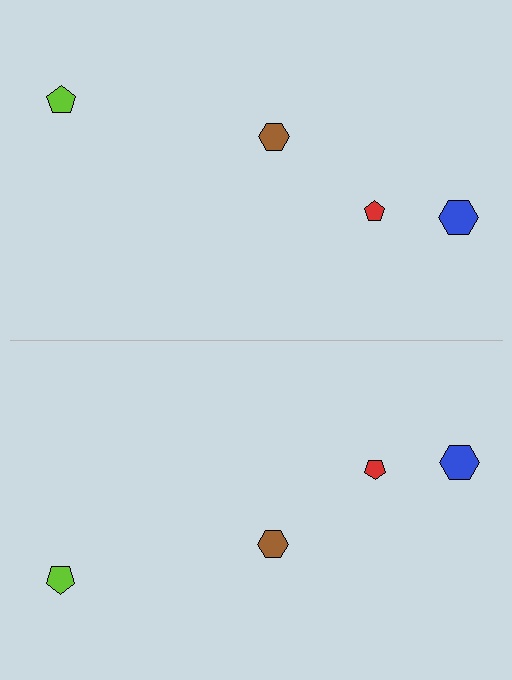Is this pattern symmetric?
Yes, this pattern has bilateral (reflection) symmetry.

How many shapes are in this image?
There are 8 shapes in this image.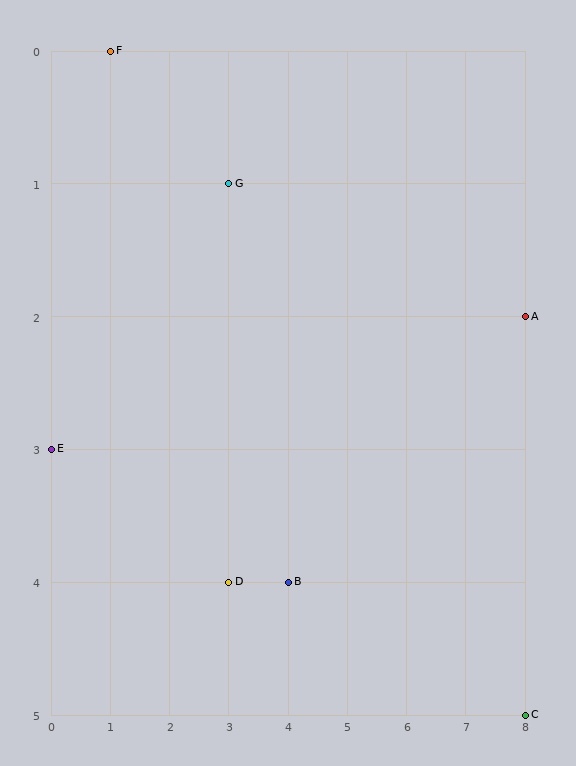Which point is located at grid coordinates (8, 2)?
Point A is at (8, 2).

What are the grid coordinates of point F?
Point F is at grid coordinates (1, 0).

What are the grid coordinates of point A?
Point A is at grid coordinates (8, 2).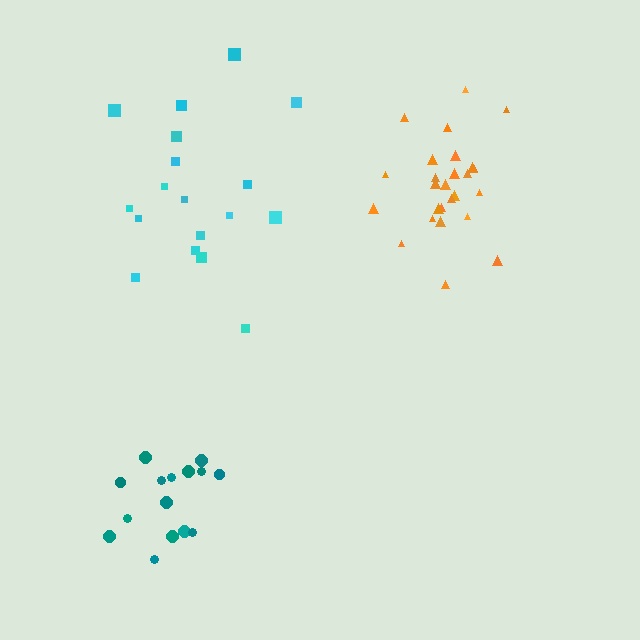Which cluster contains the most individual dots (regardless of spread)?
Orange (26).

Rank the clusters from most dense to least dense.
orange, teal, cyan.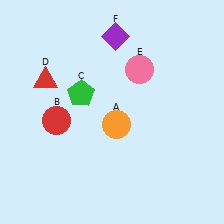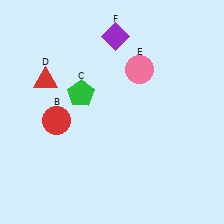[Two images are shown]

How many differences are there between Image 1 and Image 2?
There is 1 difference between the two images.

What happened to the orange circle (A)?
The orange circle (A) was removed in Image 2. It was in the bottom-right area of Image 1.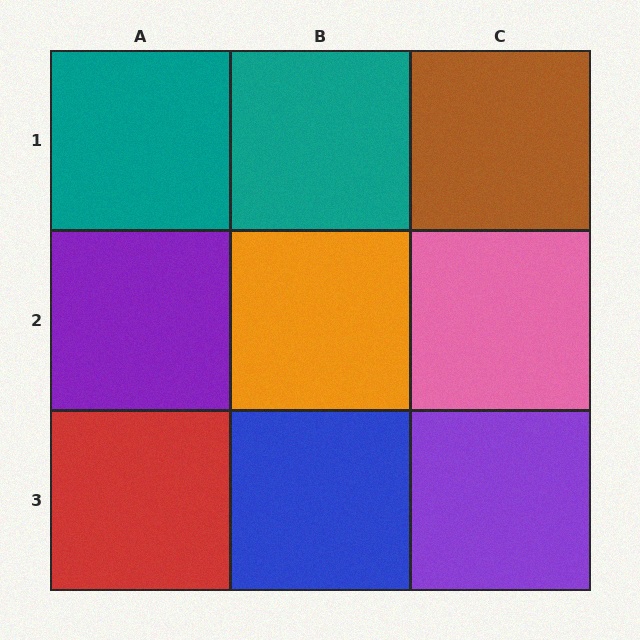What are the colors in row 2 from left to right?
Purple, orange, pink.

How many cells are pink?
1 cell is pink.